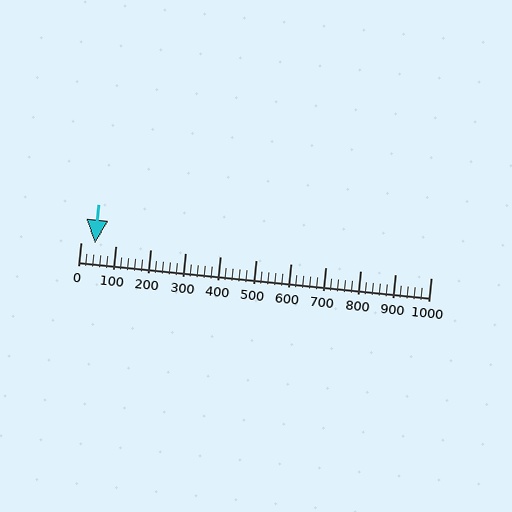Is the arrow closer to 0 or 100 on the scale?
The arrow is closer to 0.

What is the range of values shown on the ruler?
The ruler shows values from 0 to 1000.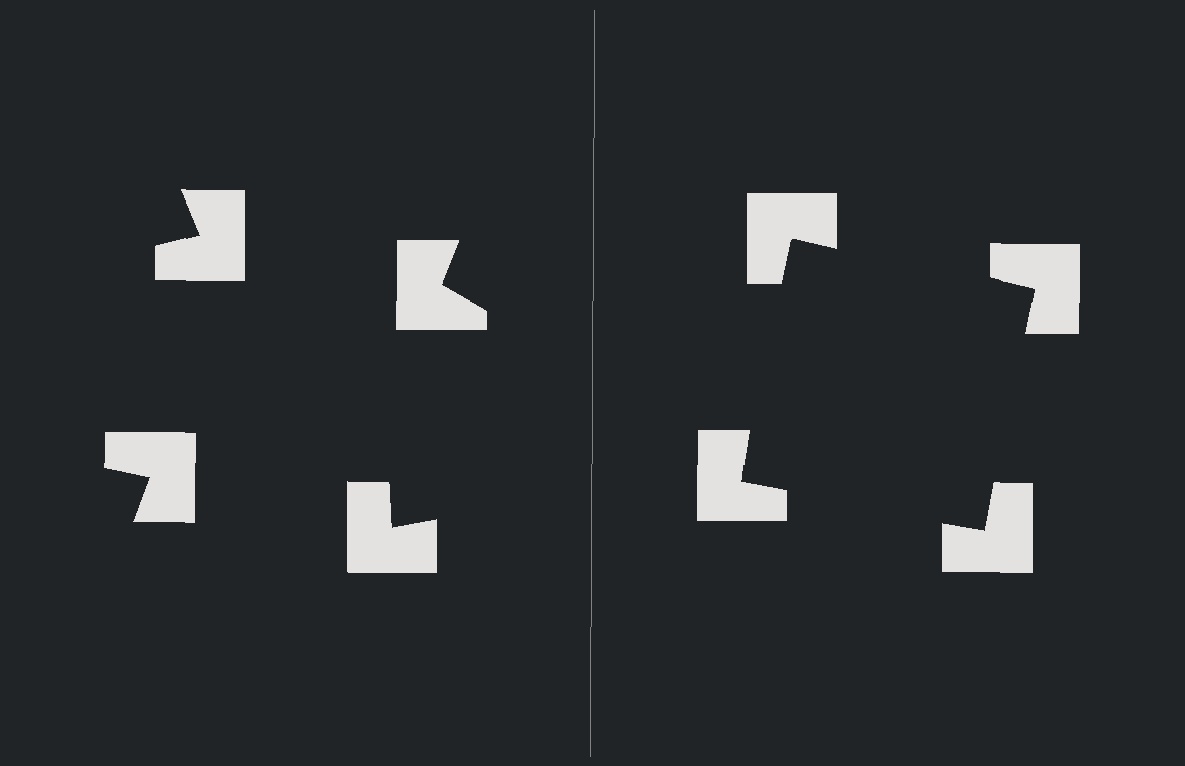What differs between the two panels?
The notched squares are positioned identically on both sides; only the wedge orientations differ. On the right they align to a square; on the left they are misaligned.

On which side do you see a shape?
An illusory square appears on the right side. On the left side the wedge cuts are rotated, so no coherent shape forms.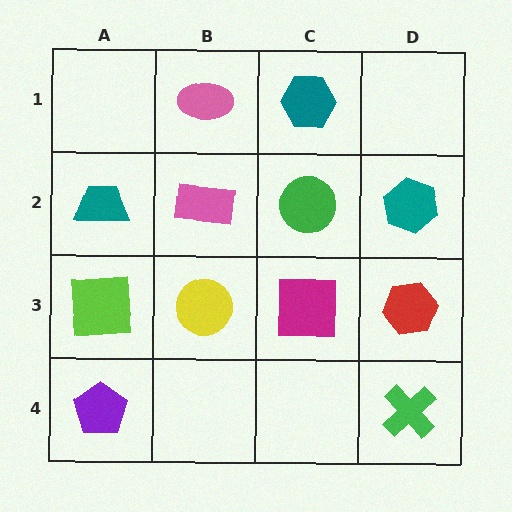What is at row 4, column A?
A purple pentagon.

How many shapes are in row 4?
2 shapes.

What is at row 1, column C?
A teal hexagon.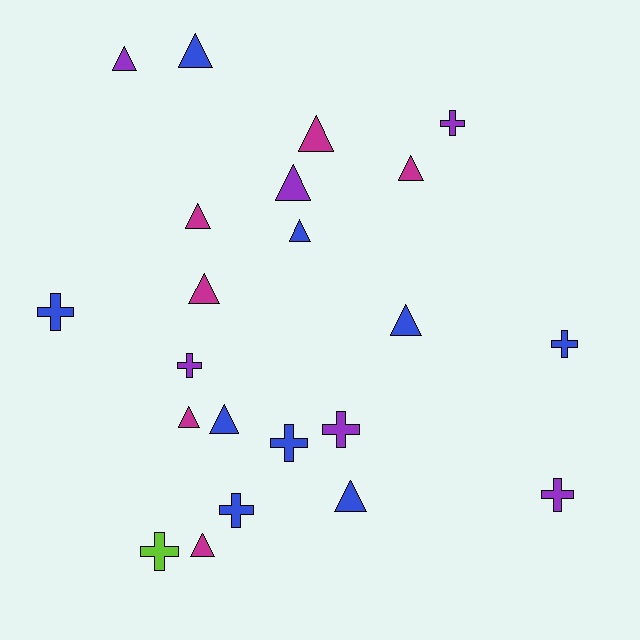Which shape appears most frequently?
Triangle, with 13 objects.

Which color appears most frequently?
Blue, with 9 objects.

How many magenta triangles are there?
There are 6 magenta triangles.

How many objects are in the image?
There are 22 objects.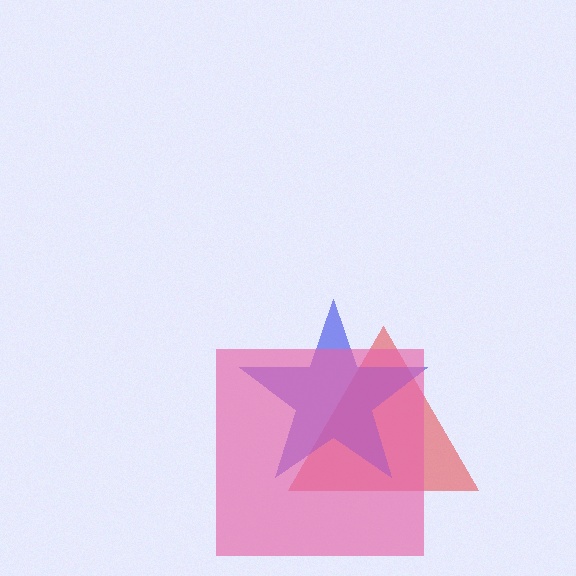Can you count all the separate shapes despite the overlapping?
Yes, there are 3 separate shapes.